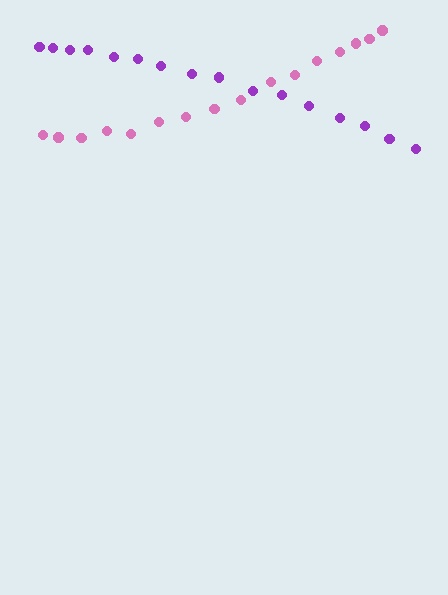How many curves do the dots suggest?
There are 2 distinct paths.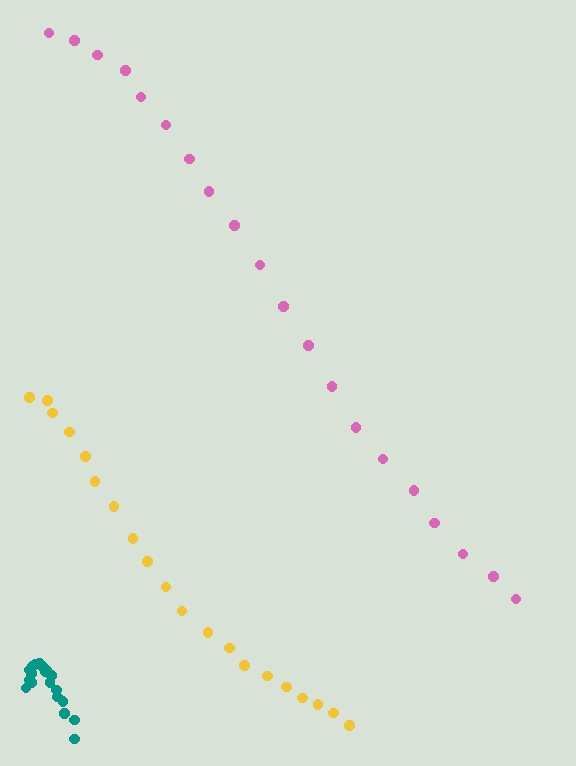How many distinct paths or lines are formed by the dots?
There are 3 distinct paths.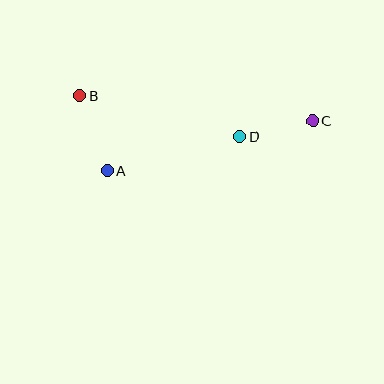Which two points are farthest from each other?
Points B and C are farthest from each other.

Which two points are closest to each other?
Points C and D are closest to each other.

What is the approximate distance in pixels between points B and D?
The distance between B and D is approximately 165 pixels.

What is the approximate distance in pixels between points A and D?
The distance between A and D is approximately 136 pixels.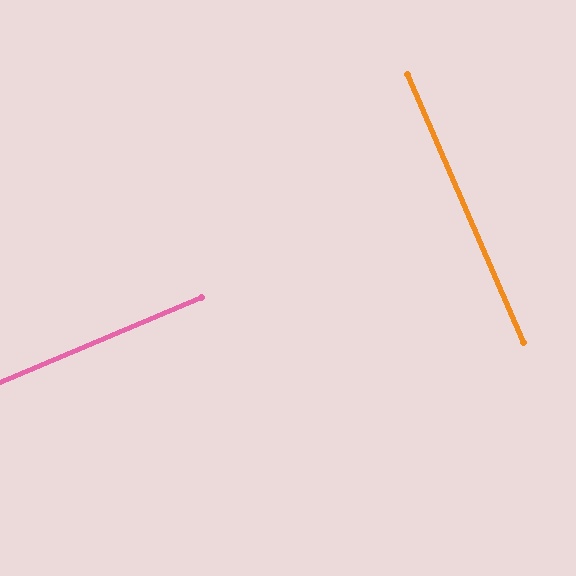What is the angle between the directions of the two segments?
Approximately 89 degrees.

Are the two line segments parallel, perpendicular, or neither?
Perpendicular — they meet at approximately 89°.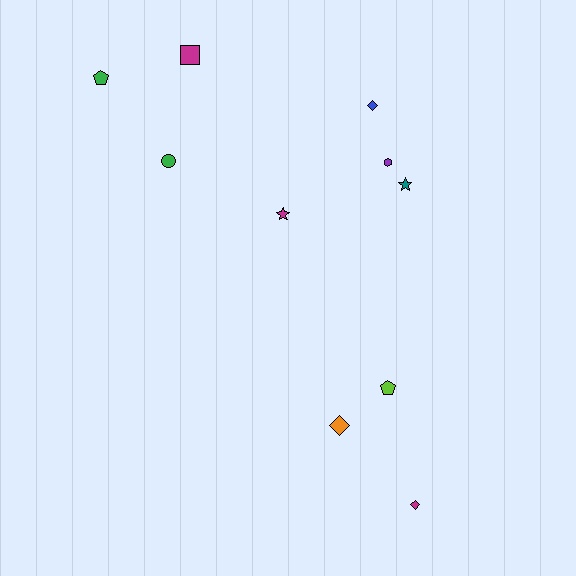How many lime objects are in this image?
There is 1 lime object.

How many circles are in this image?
There is 1 circle.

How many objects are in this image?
There are 10 objects.